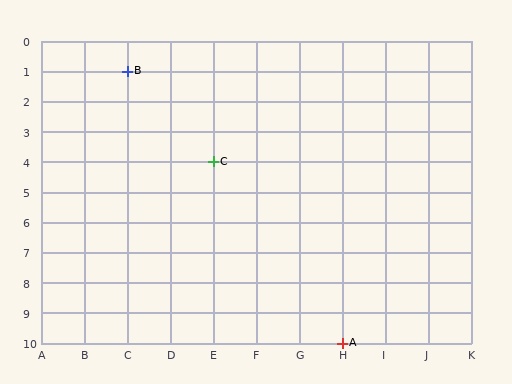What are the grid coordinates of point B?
Point B is at grid coordinates (C, 1).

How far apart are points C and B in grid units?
Points C and B are 2 columns and 3 rows apart (about 3.6 grid units diagonally).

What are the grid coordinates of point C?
Point C is at grid coordinates (E, 4).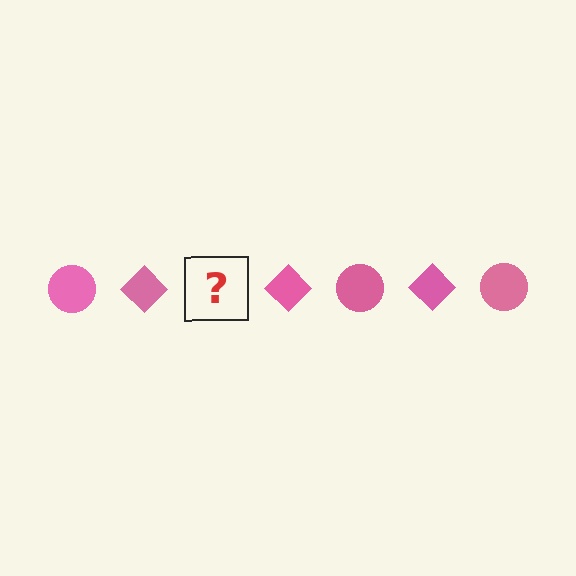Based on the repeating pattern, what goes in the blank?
The blank should be a pink circle.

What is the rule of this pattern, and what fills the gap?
The rule is that the pattern cycles through circle, diamond shapes in pink. The gap should be filled with a pink circle.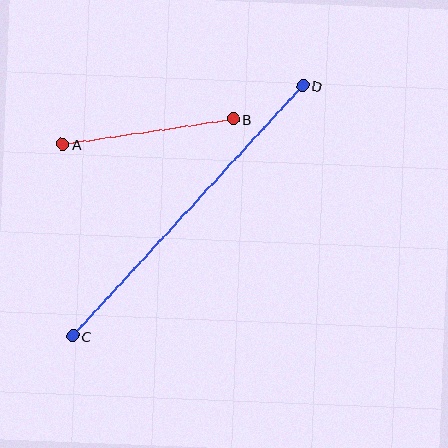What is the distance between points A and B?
The distance is approximately 173 pixels.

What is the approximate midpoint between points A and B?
The midpoint is at approximately (148, 132) pixels.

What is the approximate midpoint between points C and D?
The midpoint is at approximately (188, 211) pixels.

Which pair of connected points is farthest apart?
Points C and D are farthest apart.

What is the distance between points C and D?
The distance is approximately 340 pixels.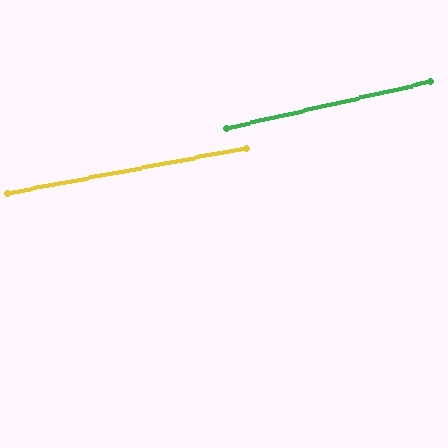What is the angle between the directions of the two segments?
Approximately 2 degrees.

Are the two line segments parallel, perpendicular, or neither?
Parallel — their directions differ by only 1.9°.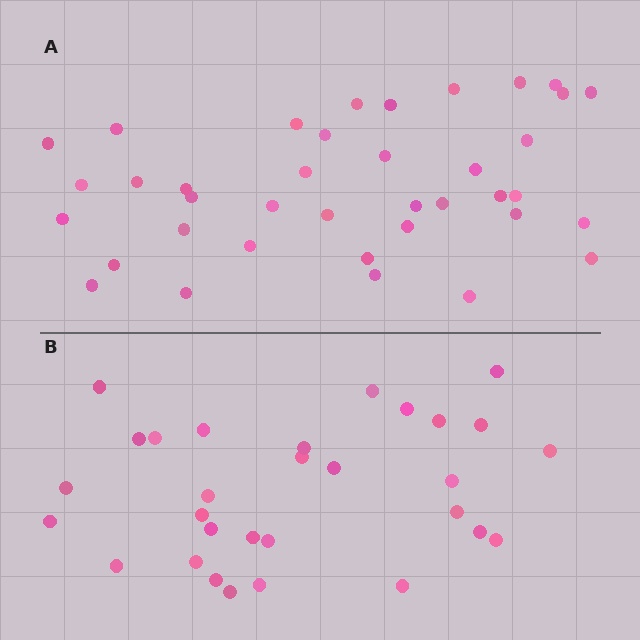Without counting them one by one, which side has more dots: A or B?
Region A (the top region) has more dots.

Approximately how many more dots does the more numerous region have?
Region A has roughly 8 or so more dots than region B.